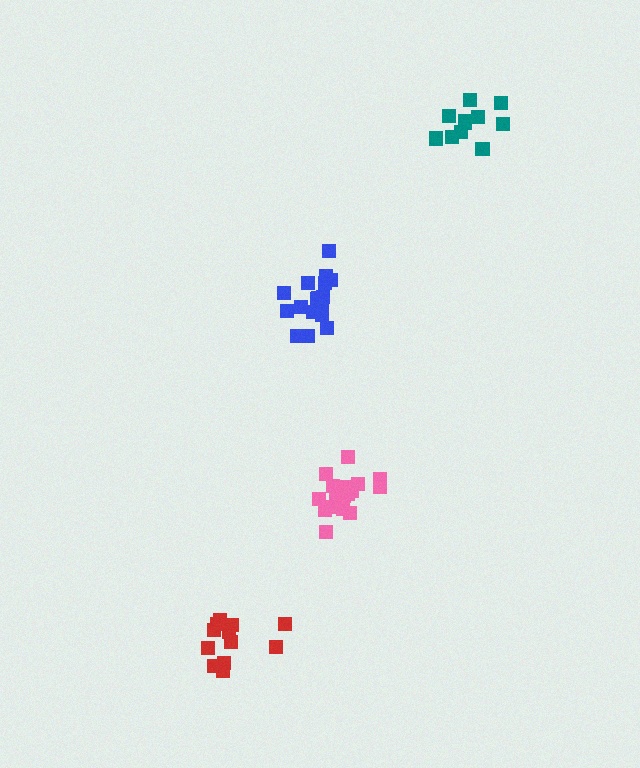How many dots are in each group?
Group 1: 17 dots, Group 2: 17 dots, Group 3: 12 dots, Group 4: 11 dots (57 total).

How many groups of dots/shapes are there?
There are 4 groups.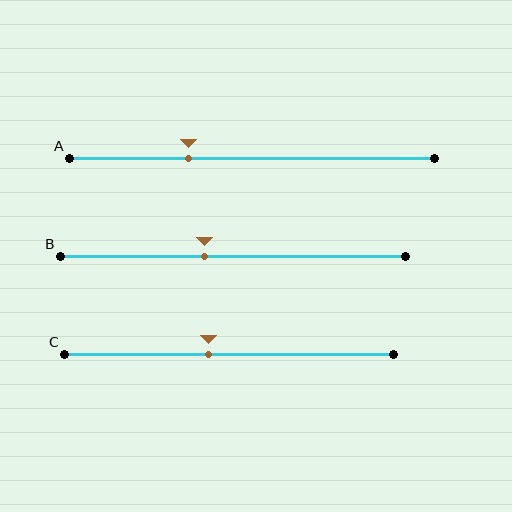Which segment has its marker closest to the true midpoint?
Segment C has its marker closest to the true midpoint.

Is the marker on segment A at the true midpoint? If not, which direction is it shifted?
No, the marker on segment A is shifted to the left by about 17% of the segment length.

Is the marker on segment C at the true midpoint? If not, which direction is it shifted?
No, the marker on segment C is shifted to the left by about 6% of the segment length.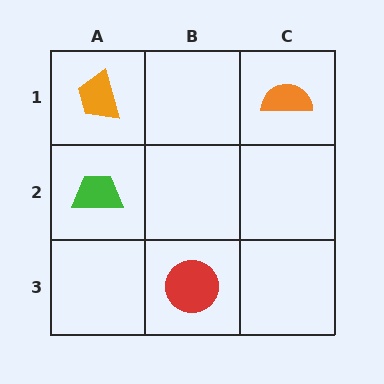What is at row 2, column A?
A green trapezoid.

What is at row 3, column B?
A red circle.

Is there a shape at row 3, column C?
No, that cell is empty.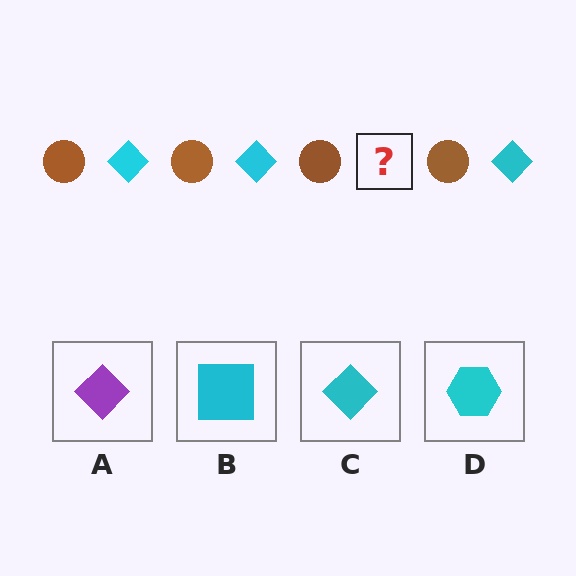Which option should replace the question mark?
Option C.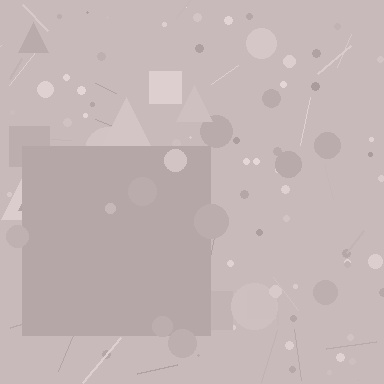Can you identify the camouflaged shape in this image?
The camouflaged shape is a square.